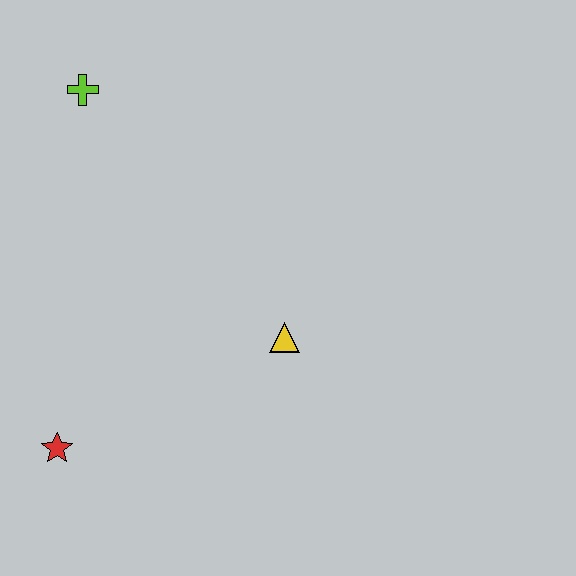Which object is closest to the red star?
The yellow triangle is closest to the red star.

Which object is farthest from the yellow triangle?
The lime cross is farthest from the yellow triangle.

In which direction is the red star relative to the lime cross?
The red star is below the lime cross.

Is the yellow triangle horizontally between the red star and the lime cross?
No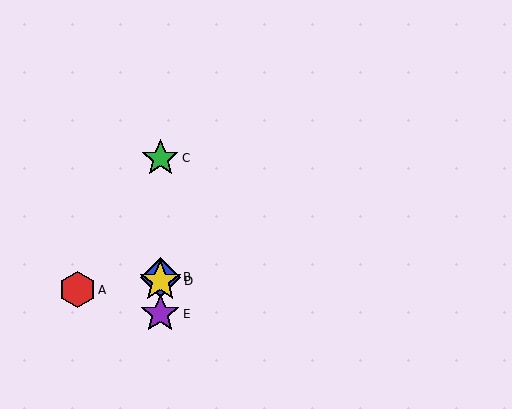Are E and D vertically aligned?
Yes, both are at x≈160.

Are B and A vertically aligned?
No, B is at x≈160 and A is at x≈77.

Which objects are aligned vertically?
Objects B, C, D, E are aligned vertically.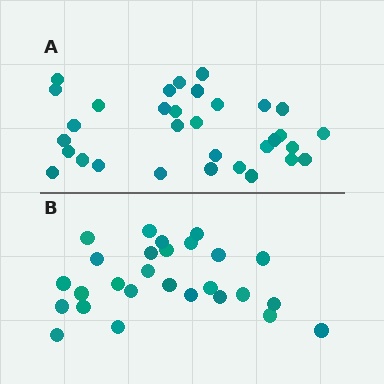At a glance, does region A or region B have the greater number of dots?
Region A (the top region) has more dots.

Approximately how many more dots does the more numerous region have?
Region A has about 5 more dots than region B.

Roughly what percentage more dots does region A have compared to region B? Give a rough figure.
About 20% more.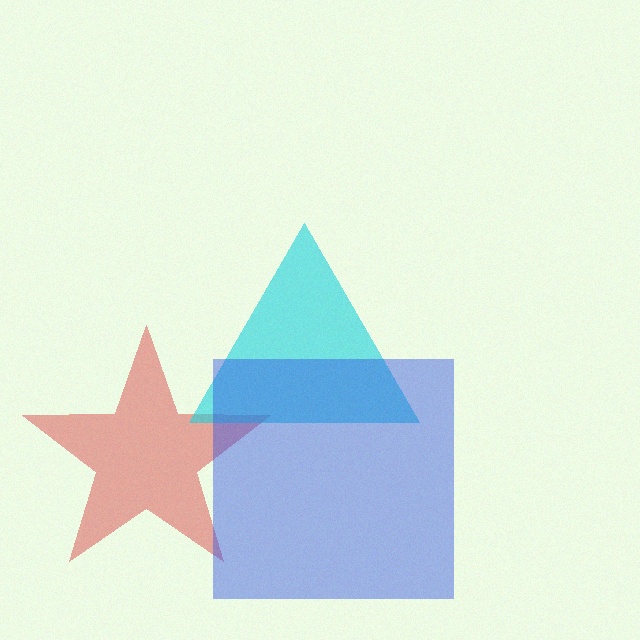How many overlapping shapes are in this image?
There are 3 overlapping shapes in the image.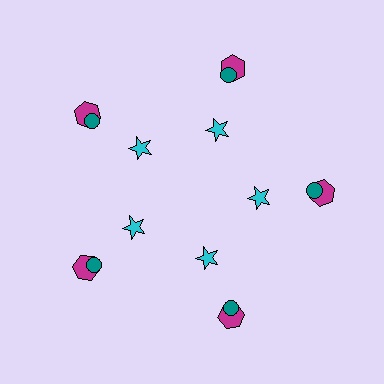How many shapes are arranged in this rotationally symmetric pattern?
There are 15 shapes, arranged in 5 groups of 3.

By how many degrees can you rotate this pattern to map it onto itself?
The pattern maps onto itself every 72 degrees of rotation.